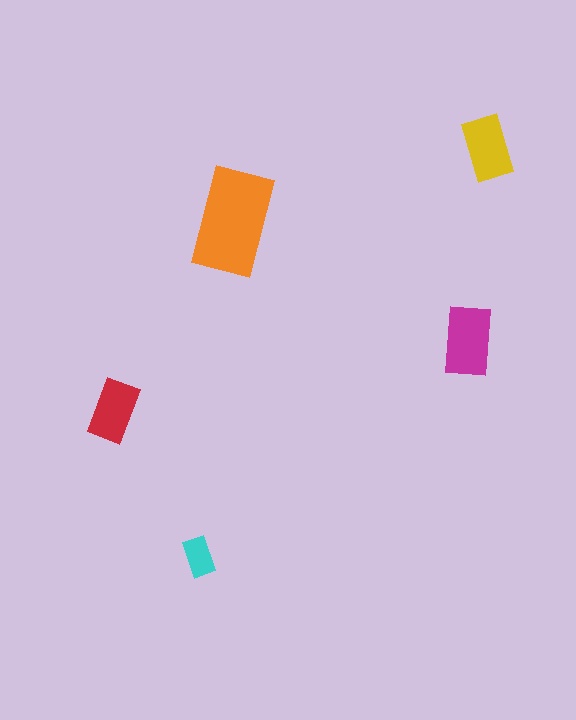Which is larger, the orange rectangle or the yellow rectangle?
The orange one.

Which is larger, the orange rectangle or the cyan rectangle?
The orange one.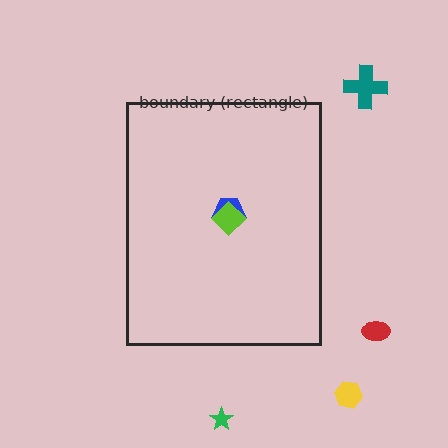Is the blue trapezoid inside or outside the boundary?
Inside.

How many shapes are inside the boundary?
2 inside, 4 outside.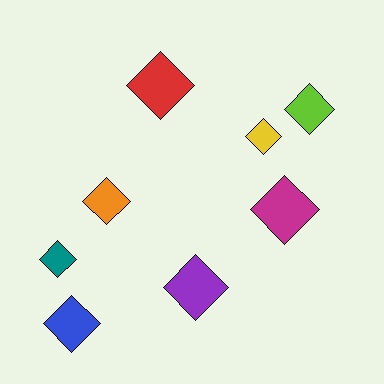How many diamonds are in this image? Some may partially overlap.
There are 8 diamonds.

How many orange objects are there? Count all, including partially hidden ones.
There is 1 orange object.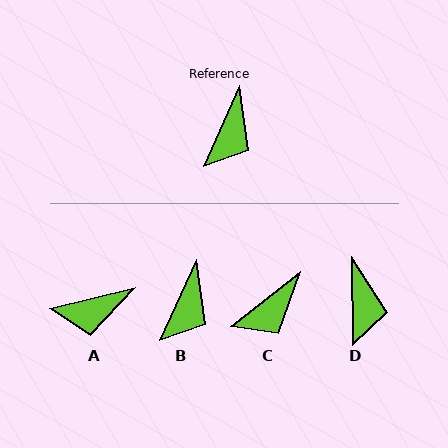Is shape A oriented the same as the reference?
No, it is off by about 51 degrees.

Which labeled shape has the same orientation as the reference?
B.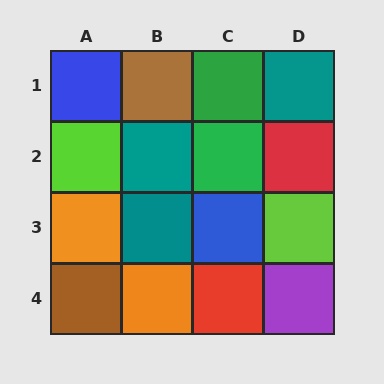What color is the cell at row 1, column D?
Teal.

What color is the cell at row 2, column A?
Lime.